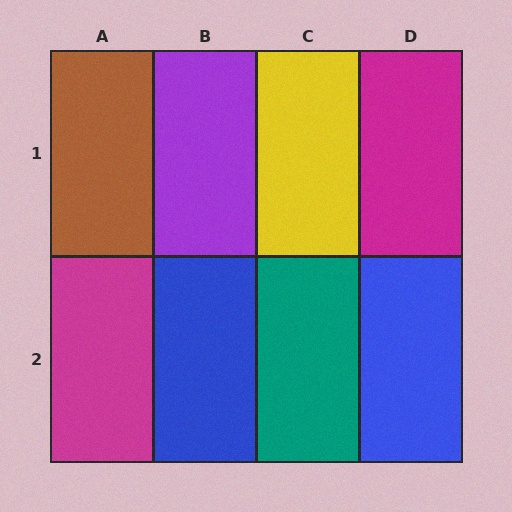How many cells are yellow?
1 cell is yellow.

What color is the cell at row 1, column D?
Magenta.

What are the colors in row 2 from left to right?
Magenta, blue, teal, blue.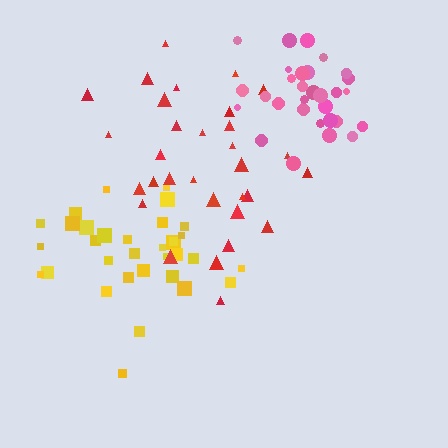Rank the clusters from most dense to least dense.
pink, yellow, red.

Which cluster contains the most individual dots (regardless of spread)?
Yellow (33).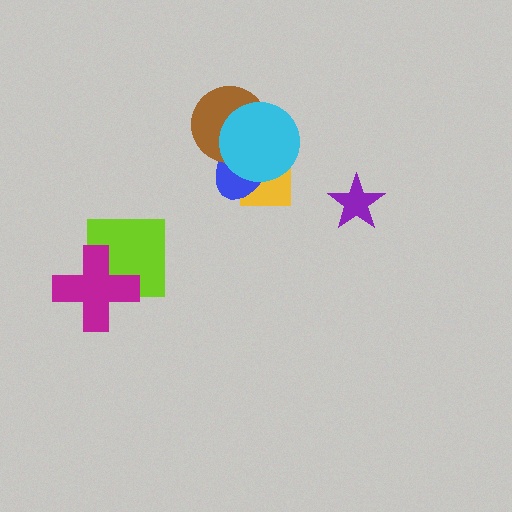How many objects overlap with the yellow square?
2 objects overlap with the yellow square.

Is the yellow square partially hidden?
Yes, it is partially covered by another shape.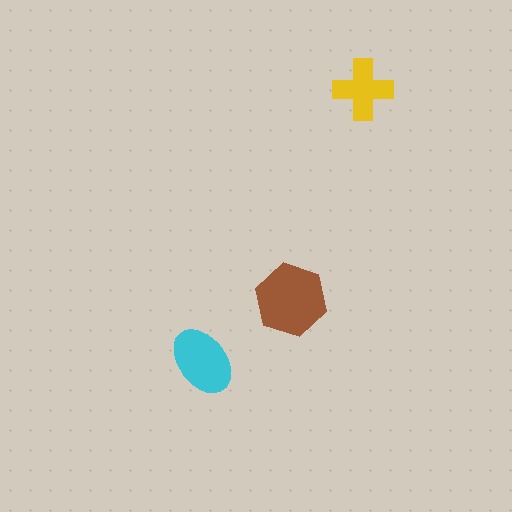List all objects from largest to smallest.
The brown hexagon, the cyan ellipse, the yellow cross.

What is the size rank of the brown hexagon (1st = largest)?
1st.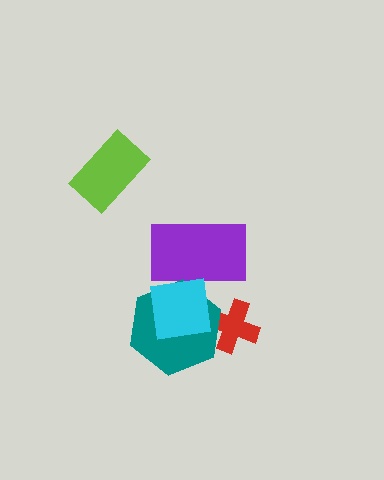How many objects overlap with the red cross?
1 object overlaps with the red cross.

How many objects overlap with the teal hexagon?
3 objects overlap with the teal hexagon.